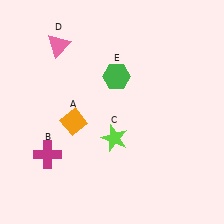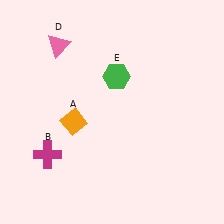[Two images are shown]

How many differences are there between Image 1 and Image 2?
There is 1 difference between the two images.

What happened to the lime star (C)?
The lime star (C) was removed in Image 2. It was in the bottom-right area of Image 1.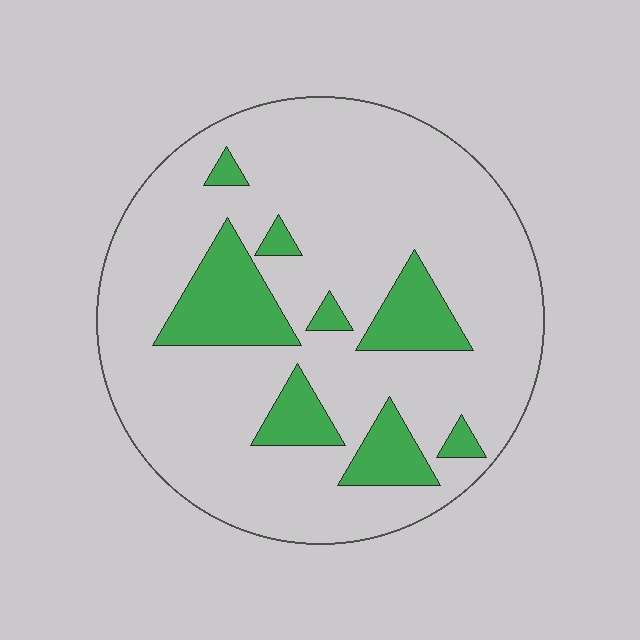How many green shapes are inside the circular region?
8.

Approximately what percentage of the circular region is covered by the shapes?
Approximately 20%.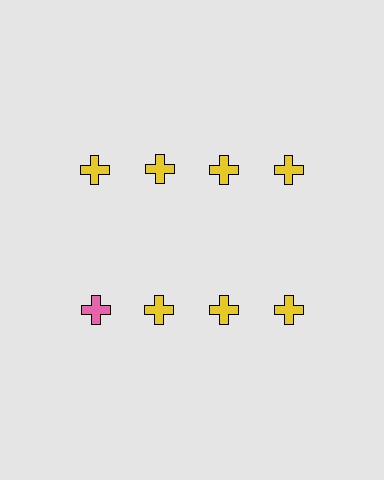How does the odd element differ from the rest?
It has a different color: pink instead of yellow.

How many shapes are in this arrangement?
There are 8 shapes arranged in a grid pattern.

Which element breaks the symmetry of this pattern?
The pink cross in the second row, leftmost column breaks the symmetry. All other shapes are yellow crosses.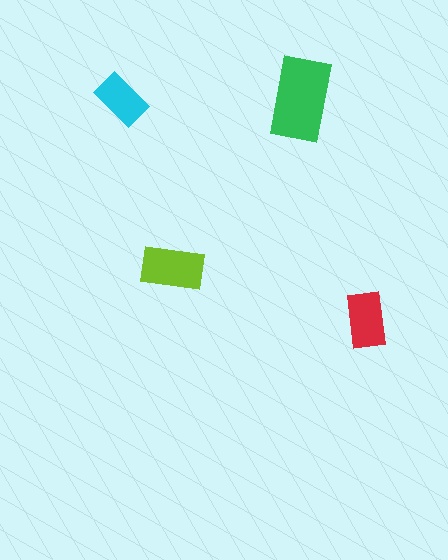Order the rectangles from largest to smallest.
the green one, the lime one, the red one, the cyan one.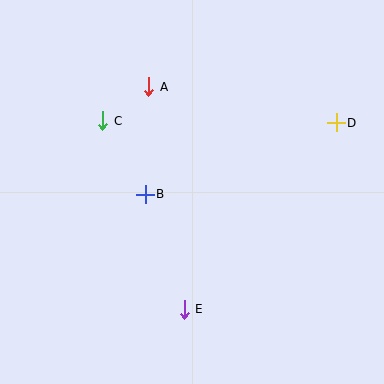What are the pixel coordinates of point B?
Point B is at (145, 194).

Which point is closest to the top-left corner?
Point C is closest to the top-left corner.